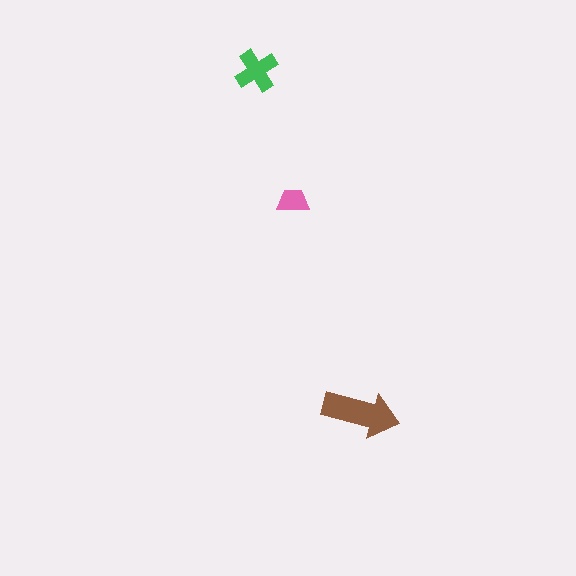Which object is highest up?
The green cross is topmost.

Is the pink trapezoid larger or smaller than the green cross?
Smaller.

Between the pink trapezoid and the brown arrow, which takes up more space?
The brown arrow.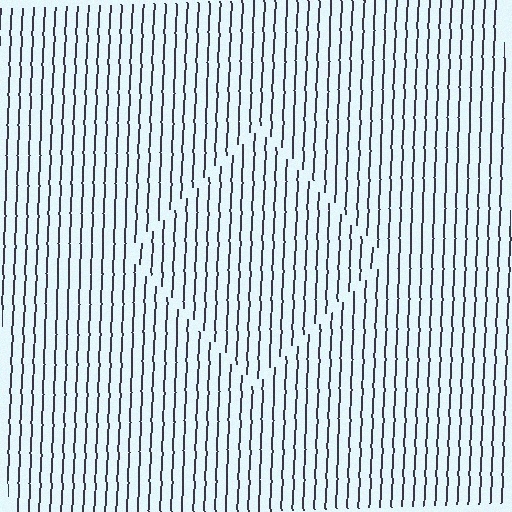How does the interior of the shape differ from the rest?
The interior of the shape contains the same grating, shifted by half a period — the contour is defined by the phase discontinuity where line-ends from the inner and outer gratings abut.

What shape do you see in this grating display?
An illusory square. The interior of the shape contains the same grating, shifted by half a period — the contour is defined by the phase discontinuity where line-ends from the inner and outer gratings abut.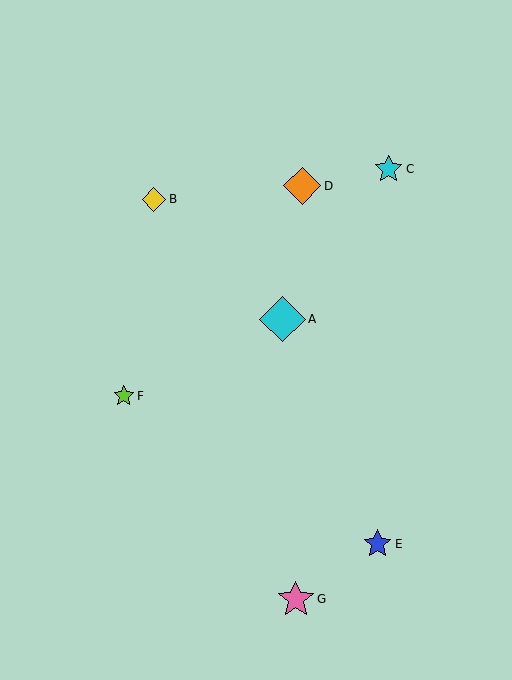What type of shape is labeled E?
Shape E is a blue star.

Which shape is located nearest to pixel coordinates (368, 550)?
The blue star (labeled E) at (378, 544) is nearest to that location.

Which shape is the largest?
The cyan diamond (labeled A) is the largest.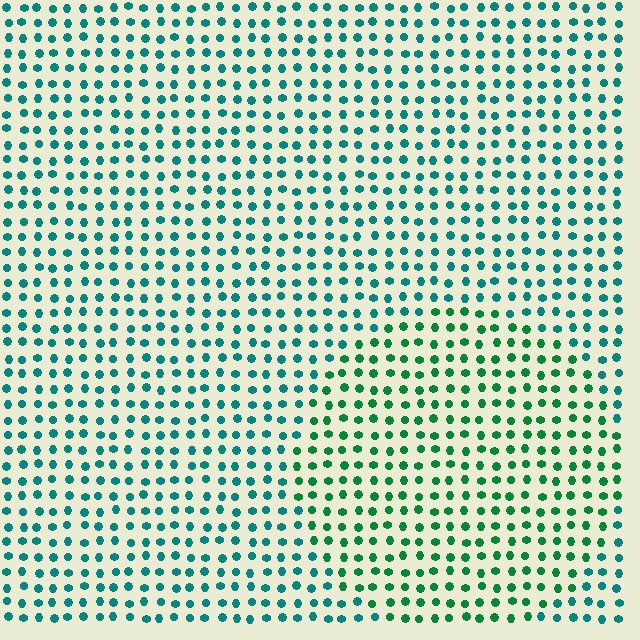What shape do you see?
I see a circle.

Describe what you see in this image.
The image is filled with small teal elements in a uniform arrangement. A circle-shaped region is visible where the elements are tinted to a slightly different hue, forming a subtle color boundary.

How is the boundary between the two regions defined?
The boundary is defined purely by a slight shift in hue (about 35 degrees). Spacing, size, and orientation are identical on both sides.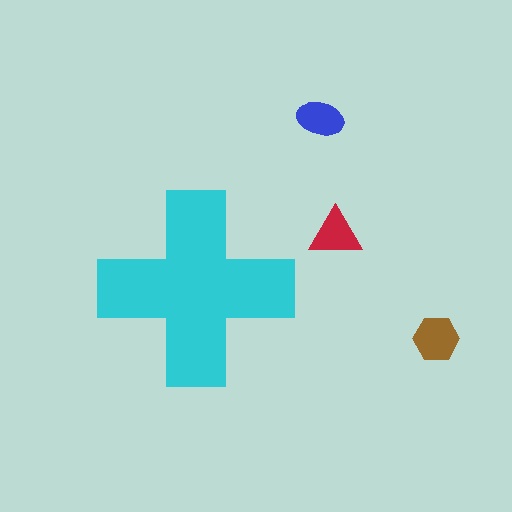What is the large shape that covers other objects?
A cyan cross.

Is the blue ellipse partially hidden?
No, the blue ellipse is fully visible.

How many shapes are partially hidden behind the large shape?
0 shapes are partially hidden.